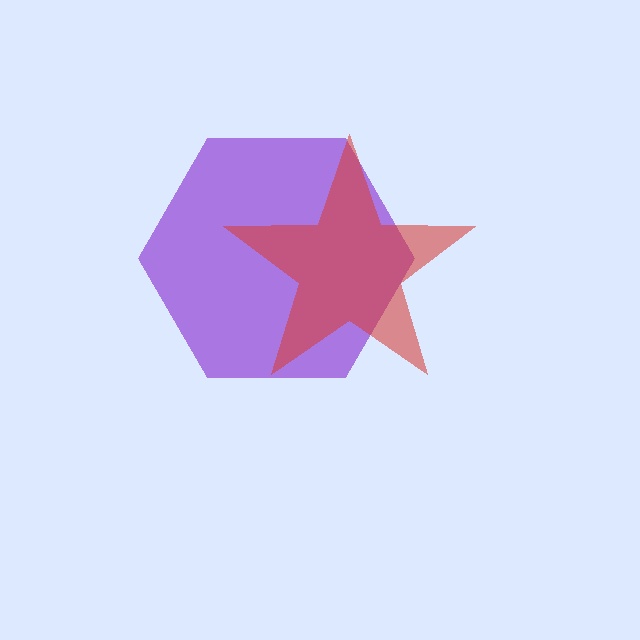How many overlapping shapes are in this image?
There are 2 overlapping shapes in the image.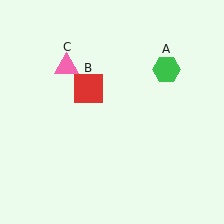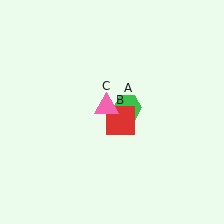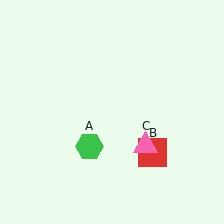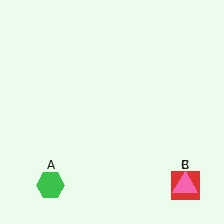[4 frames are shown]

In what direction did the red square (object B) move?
The red square (object B) moved down and to the right.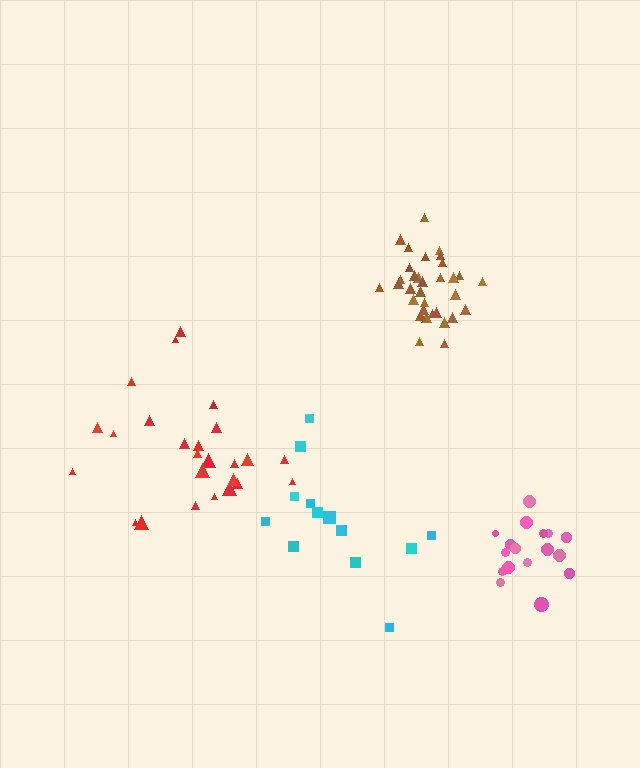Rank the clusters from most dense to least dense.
brown, pink, red, cyan.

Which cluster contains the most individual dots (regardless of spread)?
Brown (33).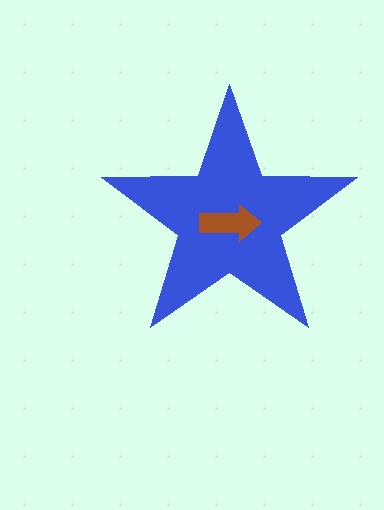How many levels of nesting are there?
2.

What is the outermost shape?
The blue star.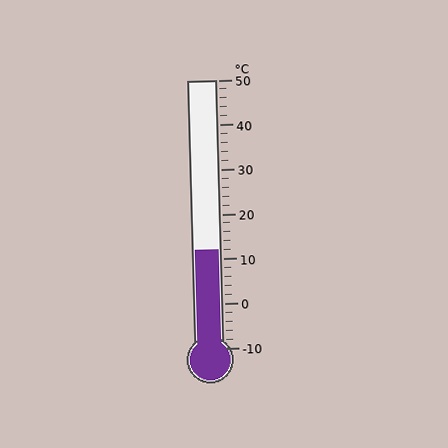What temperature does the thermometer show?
The thermometer shows approximately 12°C.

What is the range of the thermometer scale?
The thermometer scale ranges from -10°C to 50°C.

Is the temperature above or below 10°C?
The temperature is above 10°C.